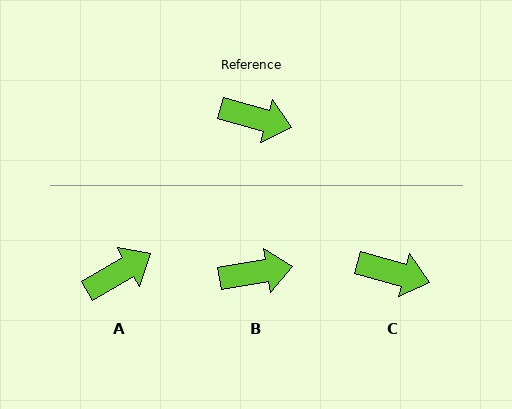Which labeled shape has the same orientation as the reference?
C.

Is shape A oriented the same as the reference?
No, it is off by about 46 degrees.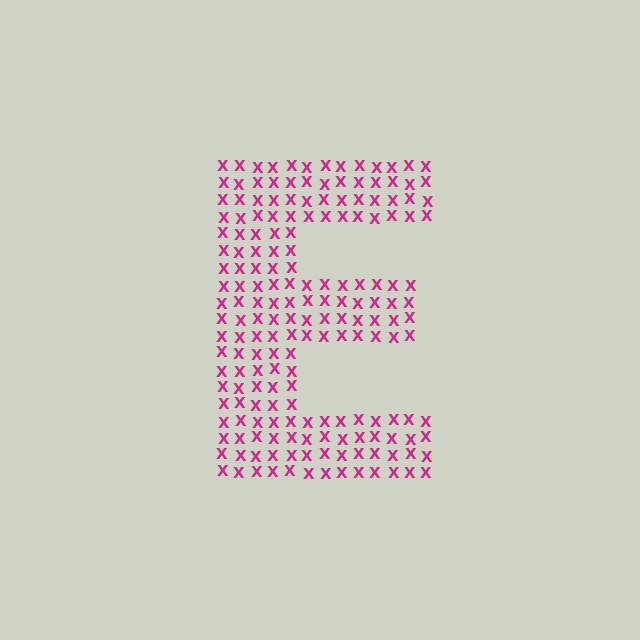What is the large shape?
The large shape is the letter E.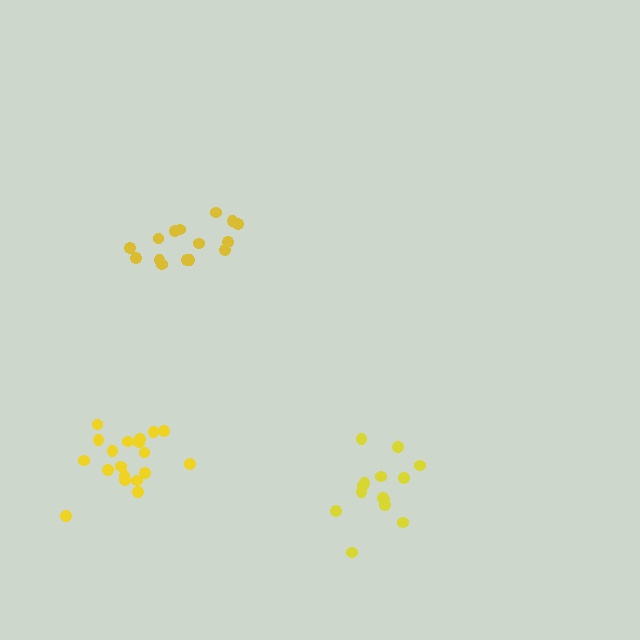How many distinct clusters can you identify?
There are 3 distinct clusters.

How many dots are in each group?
Group 1: 14 dots, Group 2: 19 dots, Group 3: 15 dots (48 total).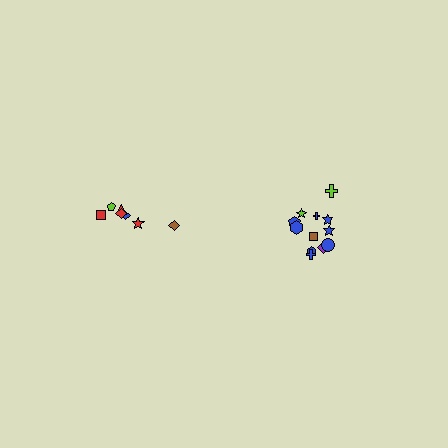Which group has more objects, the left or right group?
The right group.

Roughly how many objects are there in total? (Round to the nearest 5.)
Roughly 20 objects in total.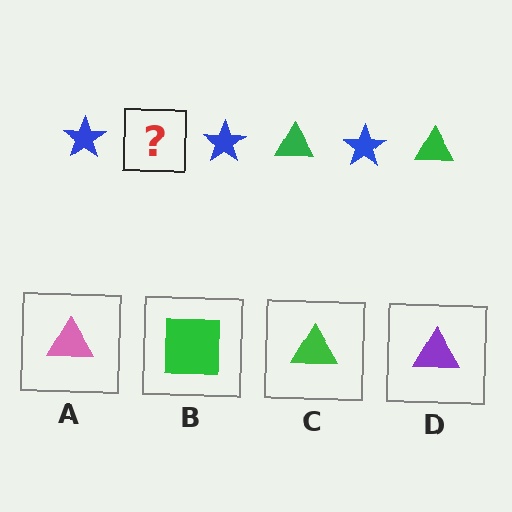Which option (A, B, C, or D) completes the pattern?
C.